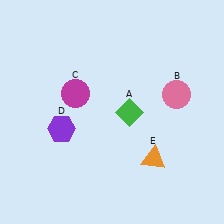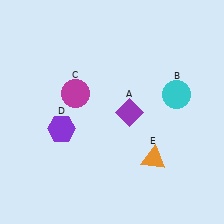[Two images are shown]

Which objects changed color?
A changed from green to purple. B changed from pink to cyan.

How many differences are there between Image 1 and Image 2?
There are 2 differences between the two images.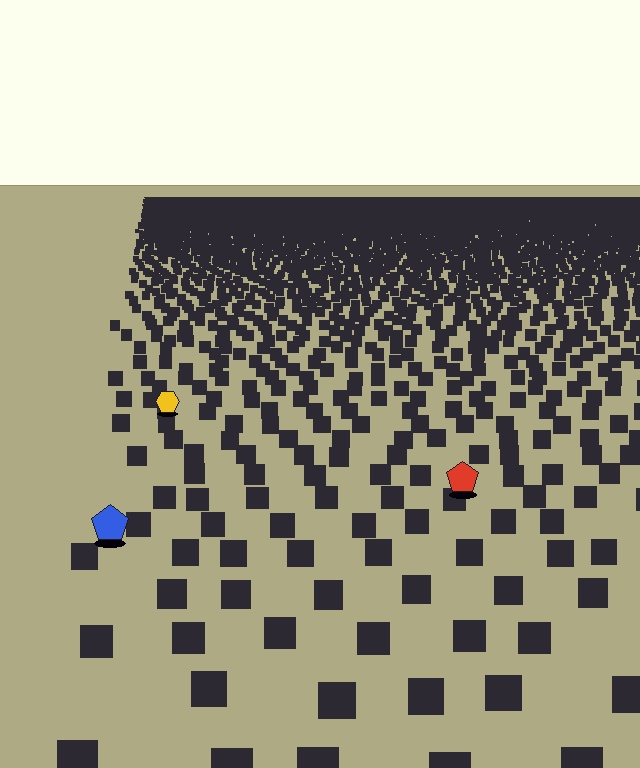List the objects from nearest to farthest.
From nearest to farthest: the blue pentagon, the red pentagon, the yellow hexagon.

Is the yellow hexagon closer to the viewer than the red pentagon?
No. The red pentagon is closer — you can tell from the texture gradient: the ground texture is coarser near it.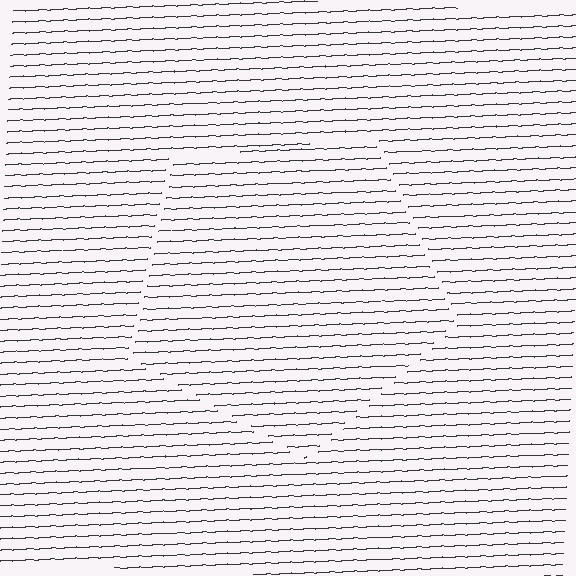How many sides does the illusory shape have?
5 sides — the line-ends trace a pentagon.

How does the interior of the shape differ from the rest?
The interior of the shape contains the same grating, shifted by half a period — the contour is defined by the phase discontinuity where line-ends from the inner and outer gratings abut.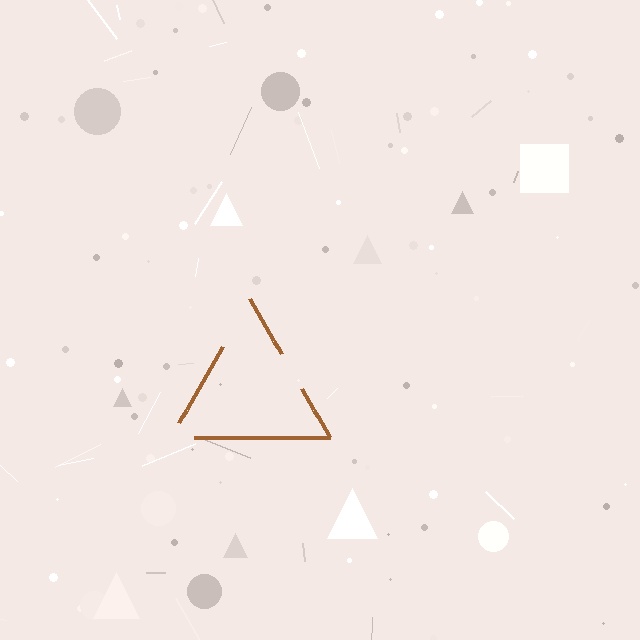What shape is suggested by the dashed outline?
The dashed outline suggests a triangle.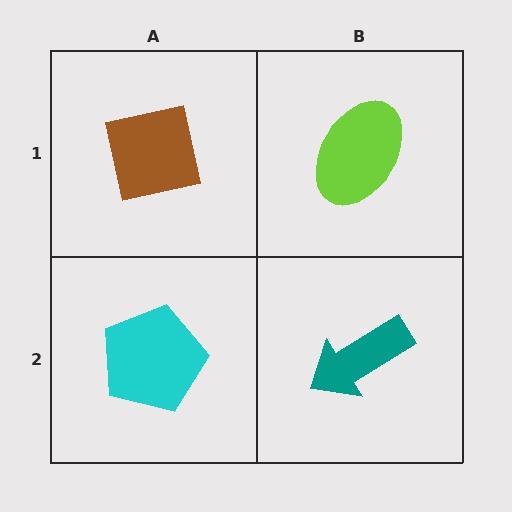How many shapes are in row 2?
2 shapes.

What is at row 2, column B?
A teal arrow.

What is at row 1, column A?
A brown square.